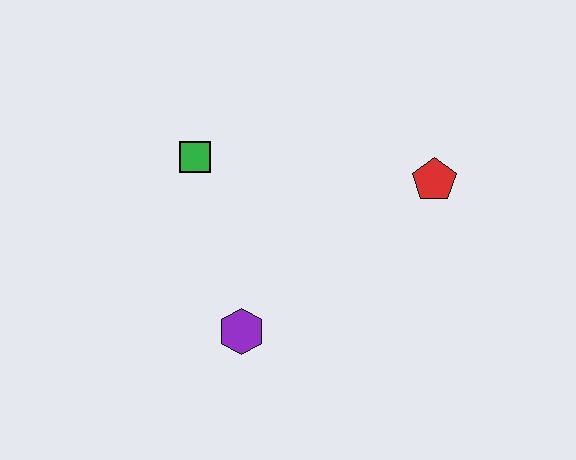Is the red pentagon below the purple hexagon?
No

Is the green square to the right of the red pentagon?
No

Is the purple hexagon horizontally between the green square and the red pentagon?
Yes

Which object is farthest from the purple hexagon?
The red pentagon is farthest from the purple hexagon.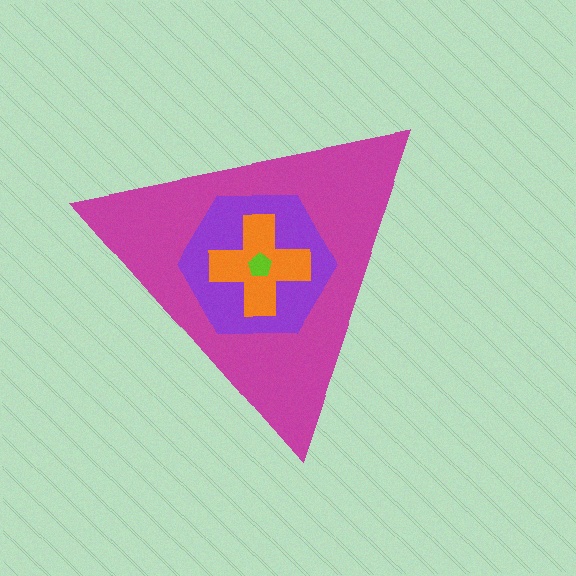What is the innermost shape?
The lime pentagon.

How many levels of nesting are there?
4.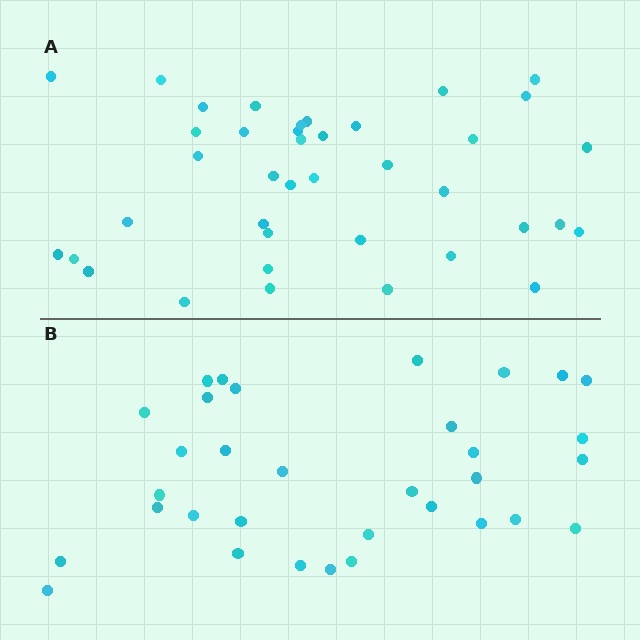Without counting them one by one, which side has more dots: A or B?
Region A (the top region) has more dots.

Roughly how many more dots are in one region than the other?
Region A has about 6 more dots than region B.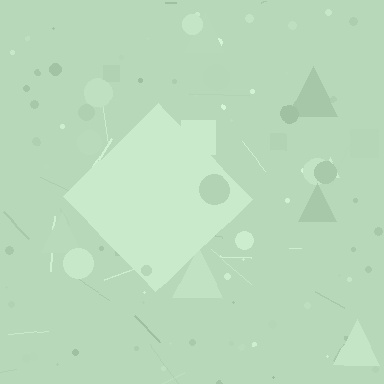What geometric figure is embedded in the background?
A diamond is embedded in the background.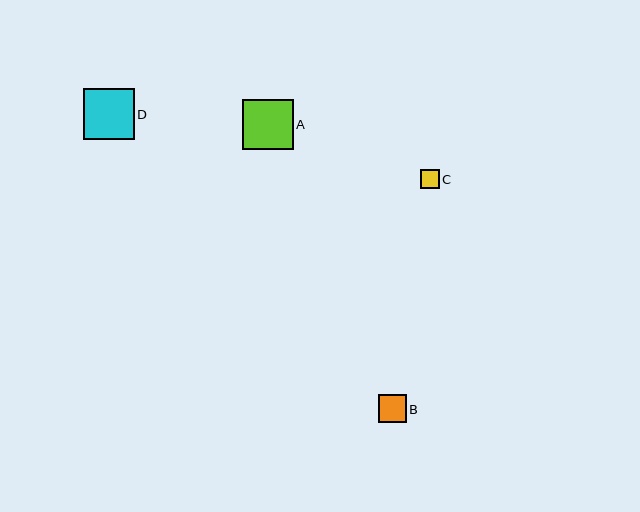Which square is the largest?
Square D is the largest with a size of approximately 51 pixels.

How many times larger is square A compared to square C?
Square A is approximately 2.7 times the size of square C.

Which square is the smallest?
Square C is the smallest with a size of approximately 19 pixels.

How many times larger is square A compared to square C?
Square A is approximately 2.7 times the size of square C.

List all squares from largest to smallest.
From largest to smallest: D, A, B, C.